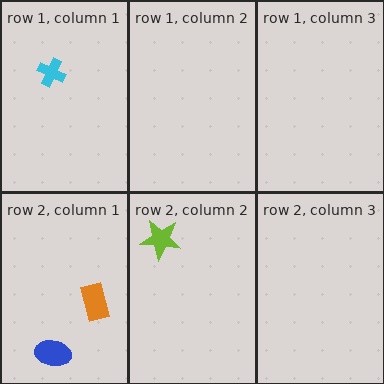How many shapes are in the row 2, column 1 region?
2.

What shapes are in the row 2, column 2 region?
The lime star.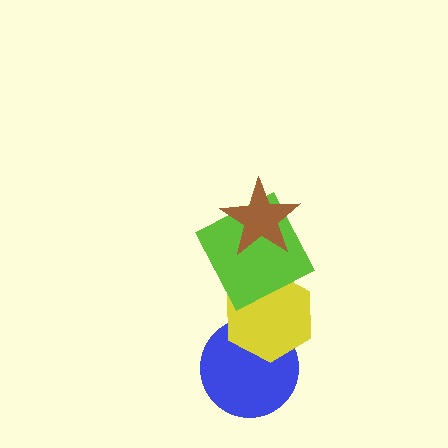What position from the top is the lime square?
The lime square is 2nd from the top.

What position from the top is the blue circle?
The blue circle is 4th from the top.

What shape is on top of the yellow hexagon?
The lime square is on top of the yellow hexagon.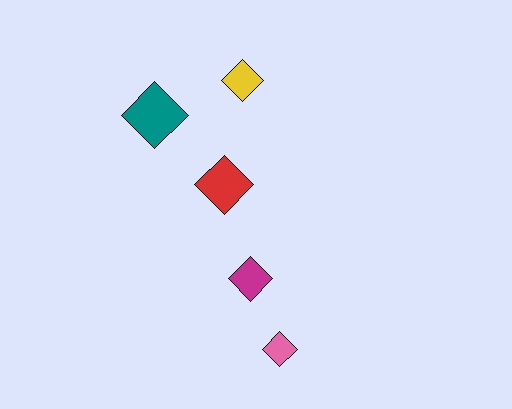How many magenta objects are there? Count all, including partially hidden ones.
There is 1 magenta object.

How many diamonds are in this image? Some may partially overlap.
There are 5 diamonds.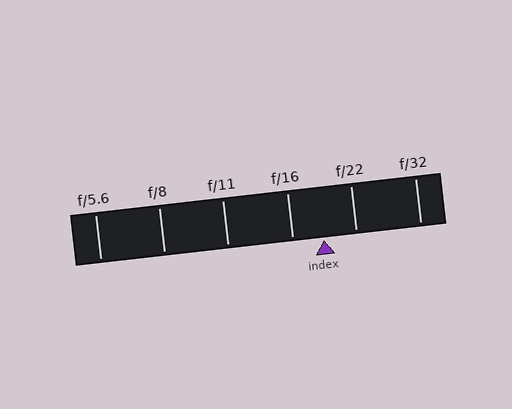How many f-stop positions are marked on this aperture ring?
There are 6 f-stop positions marked.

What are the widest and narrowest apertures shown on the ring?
The widest aperture shown is f/5.6 and the narrowest is f/32.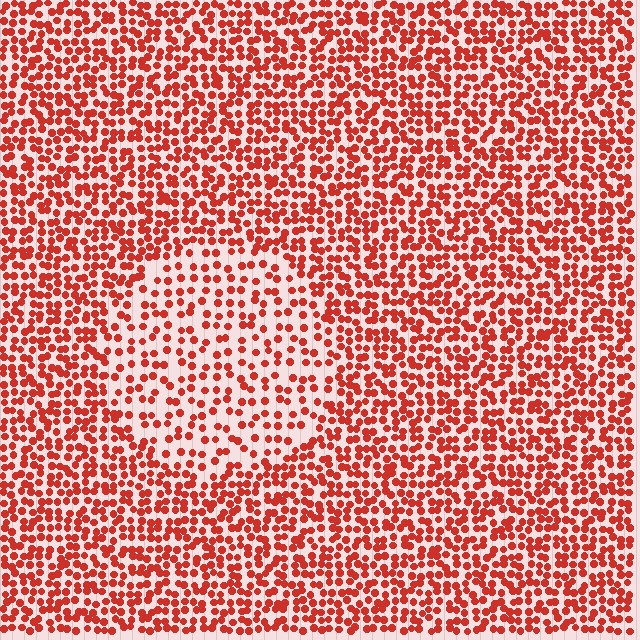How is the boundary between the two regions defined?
The boundary is defined by a change in element density (approximately 1.9x ratio). All elements are the same color, size, and shape.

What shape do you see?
I see a circle.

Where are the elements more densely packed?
The elements are more densely packed outside the circle boundary.